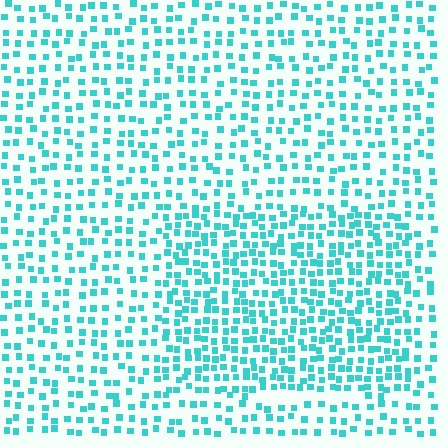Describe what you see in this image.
The image contains small cyan elements arranged at two different densities. A rectangle-shaped region is visible where the elements are more densely packed than the surrounding area.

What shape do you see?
I see a rectangle.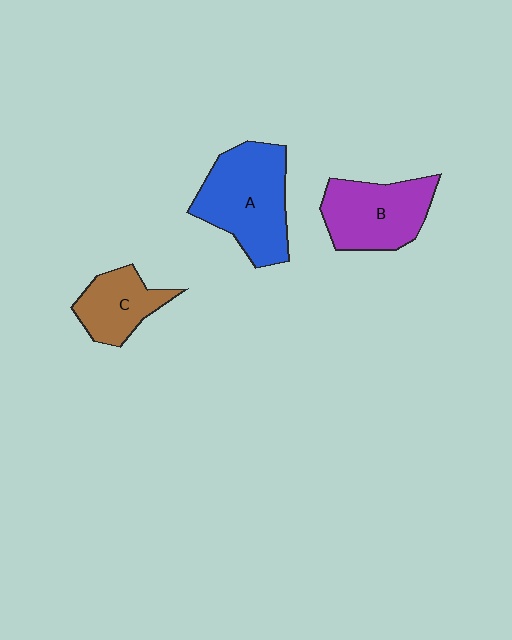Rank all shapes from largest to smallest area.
From largest to smallest: A (blue), B (purple), C (brown).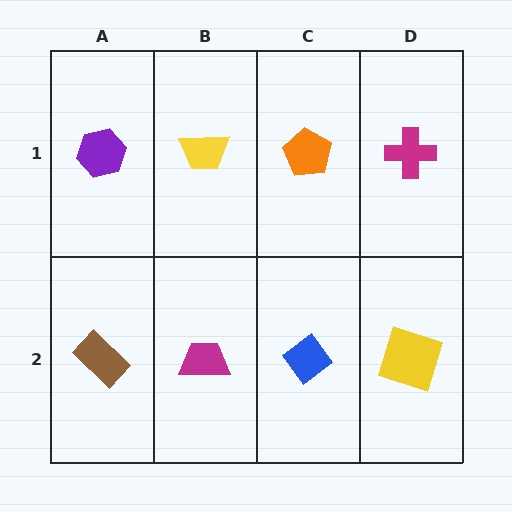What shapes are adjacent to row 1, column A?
A brown rectangle (row 2, column A), a yellow trapezoid (row 1, column B).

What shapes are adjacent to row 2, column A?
A purple hexagon (row 1, column A), a magenta trapezoid (row 2, column B).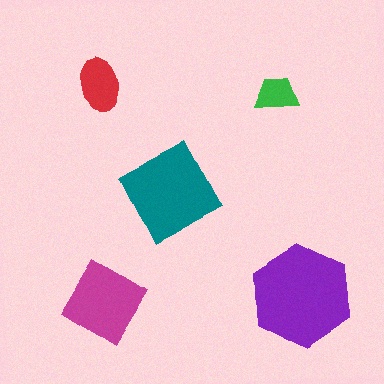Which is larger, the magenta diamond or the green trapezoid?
The magenta diamond.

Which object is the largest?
The purple hexagon.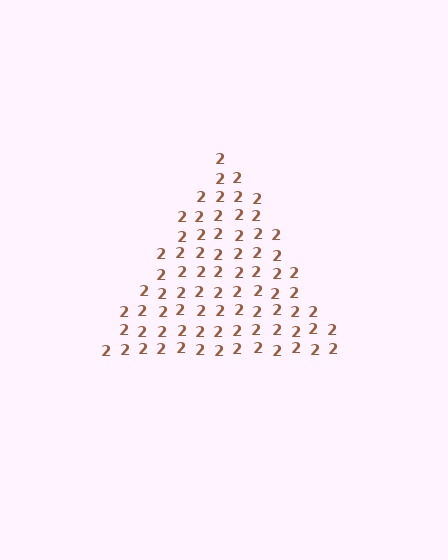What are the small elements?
The small elements are digit 2's.